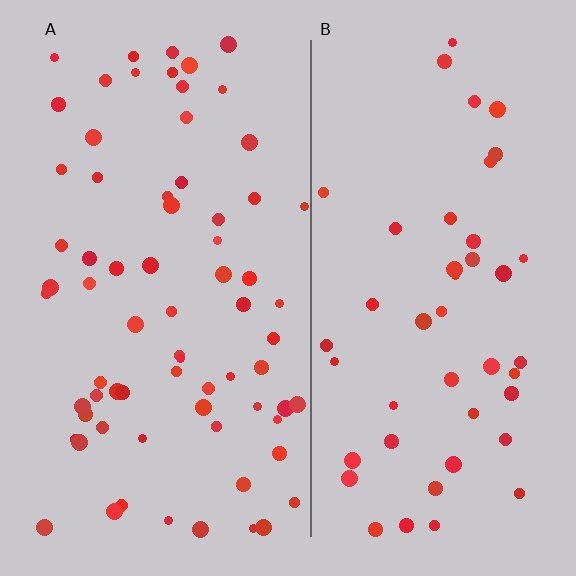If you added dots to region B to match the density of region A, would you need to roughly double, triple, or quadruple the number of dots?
Approximately double.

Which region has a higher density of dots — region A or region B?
A (the left).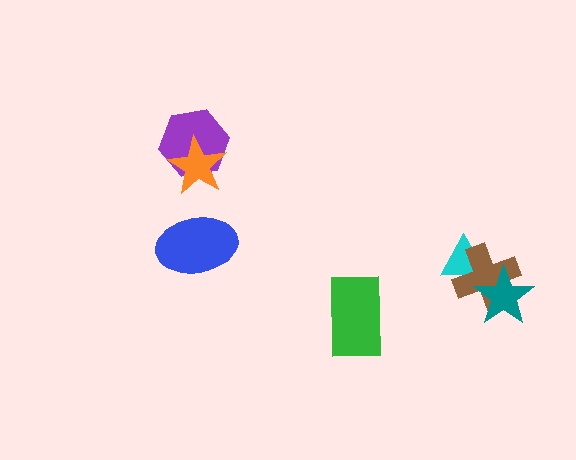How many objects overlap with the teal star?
2 objects overlap with the teal star.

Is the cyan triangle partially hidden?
Yes, it is partially covered by another shape.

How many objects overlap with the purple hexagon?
1 object overlaps with the purple hexagon.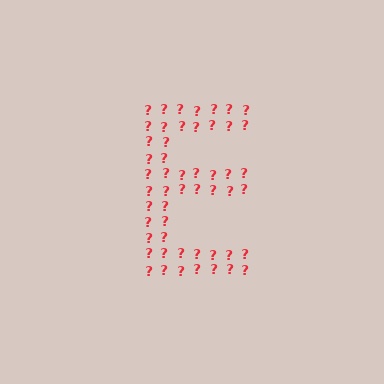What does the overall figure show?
The overall figure shows the letter E.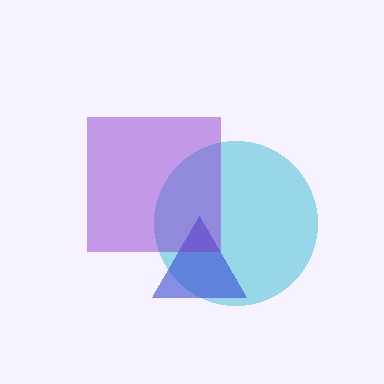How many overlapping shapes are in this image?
There are 3 overlapping shapes in the image.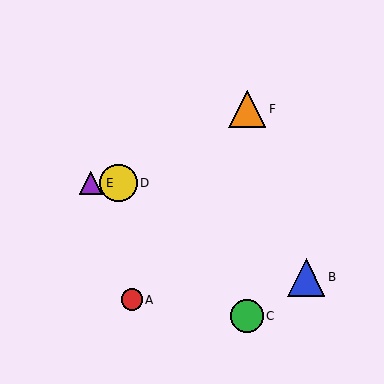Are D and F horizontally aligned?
No, D is at y≈183 and F is at y≈109.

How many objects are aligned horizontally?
2 objects (D, E) are aligned horizontally.